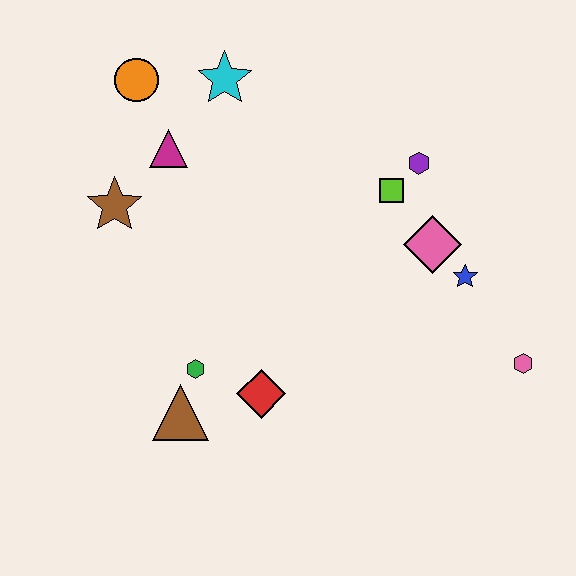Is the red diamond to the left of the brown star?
No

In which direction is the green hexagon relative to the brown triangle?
The green hexagon is above the brown triangle.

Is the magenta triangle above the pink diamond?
Yes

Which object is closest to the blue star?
The pink diamond is closest to the blue star.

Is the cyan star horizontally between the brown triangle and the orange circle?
No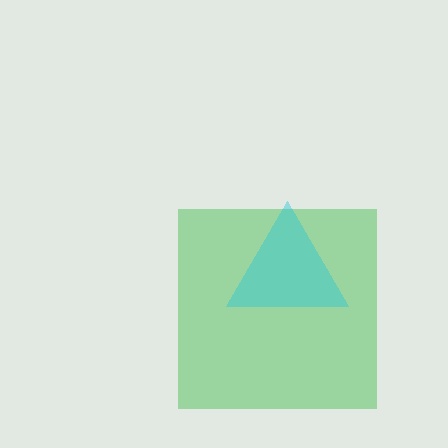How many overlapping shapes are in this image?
There are 2 overlapping shapes in the image.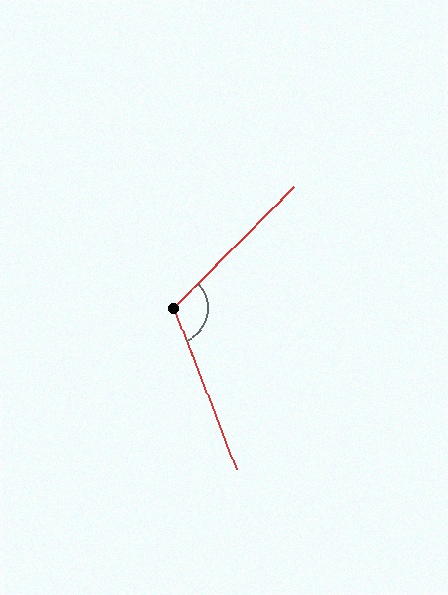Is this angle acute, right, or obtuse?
It is obtuse.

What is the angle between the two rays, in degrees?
Approximately 114 degrees.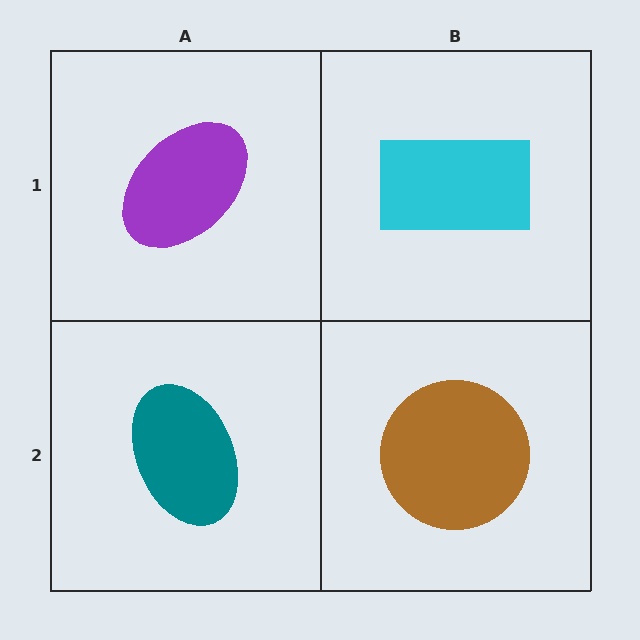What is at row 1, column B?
A cyan rectangle.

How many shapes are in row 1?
2 shapes.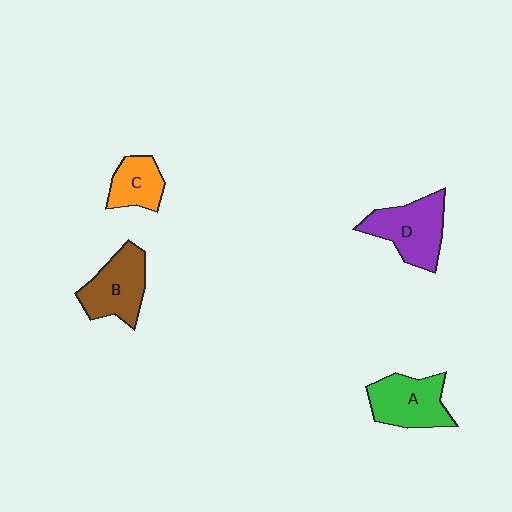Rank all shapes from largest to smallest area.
From largest to smallest: D (purple), B (brown), A (green), C (orange).